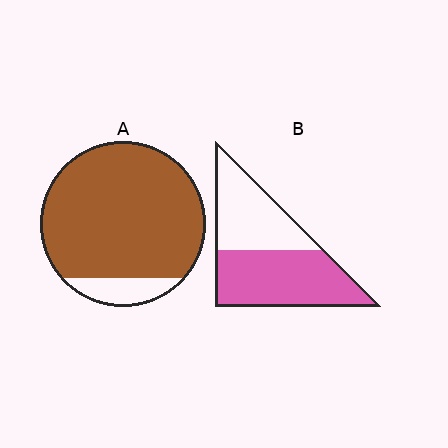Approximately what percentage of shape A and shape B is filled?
A is approximately 90% and B is approximately 55%.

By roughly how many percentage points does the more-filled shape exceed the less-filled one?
By roughly 30 percentage points (A over B).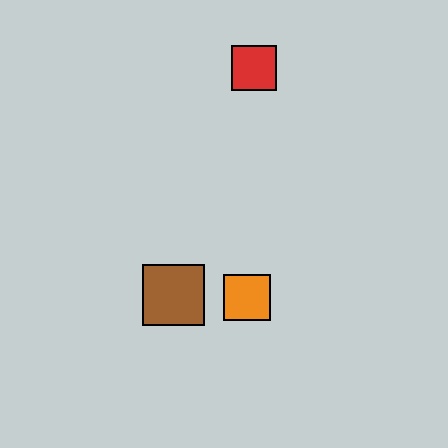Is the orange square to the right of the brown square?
Yes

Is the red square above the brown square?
Yes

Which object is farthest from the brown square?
The red square is farthest from the brown square.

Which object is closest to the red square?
The orange square is closest to the red square.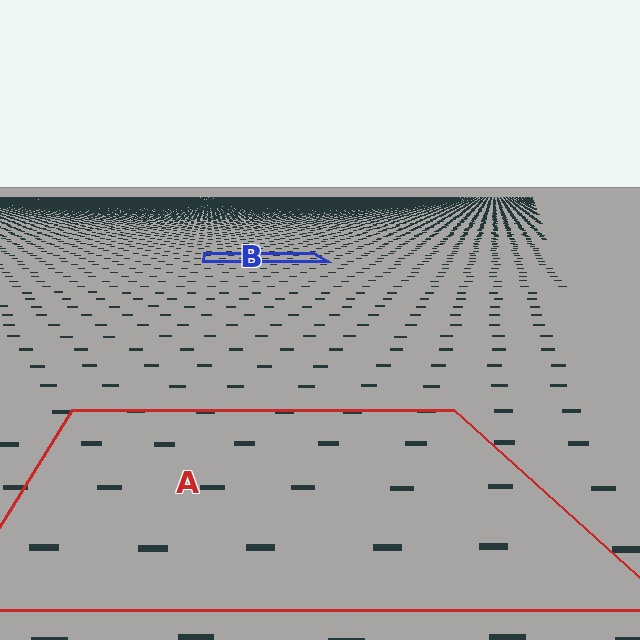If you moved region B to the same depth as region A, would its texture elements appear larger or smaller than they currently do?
They would appear larger. At a closer depth, the same texture elements are projected at a bigger on-screen size.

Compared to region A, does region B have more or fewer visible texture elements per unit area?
Region B has more texture elements per unit area — they are packed more densely because it is farther away.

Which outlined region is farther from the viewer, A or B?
Region B is farther from the viewer — the texture elements inside it appear smaller and more densely packed.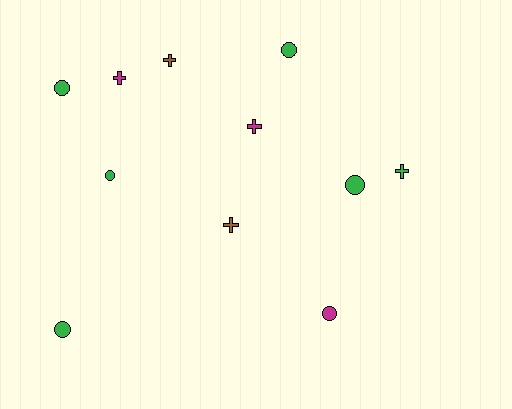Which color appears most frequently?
Green, with 6 objects.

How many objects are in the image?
There are 11 objects.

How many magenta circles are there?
There is 1 magenta circle.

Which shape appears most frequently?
Circle, with 6 objects.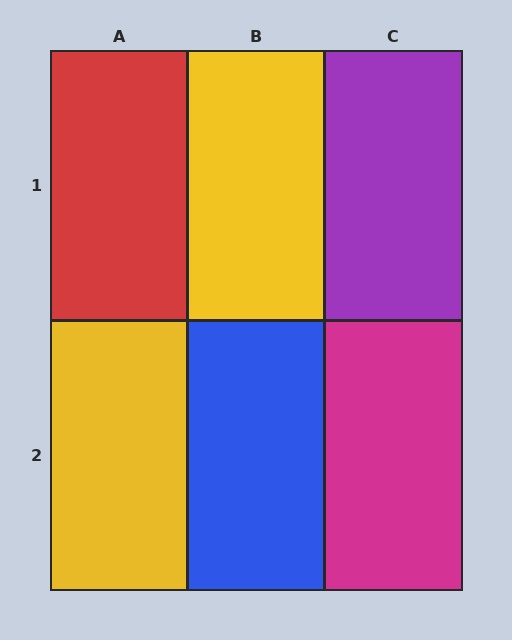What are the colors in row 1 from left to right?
Red, yellow, purple.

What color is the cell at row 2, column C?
Magenta.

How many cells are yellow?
2 cells are yellow.